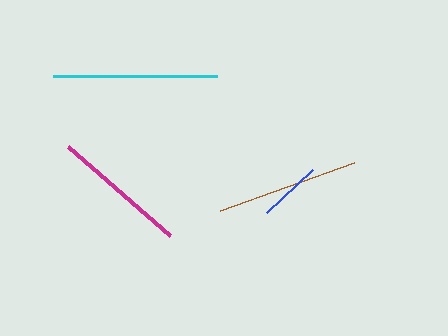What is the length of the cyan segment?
The cyan segment is approximately 165 pixels long.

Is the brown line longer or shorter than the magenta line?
The brown line is longer than the magenta line.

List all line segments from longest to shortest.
From longest to shortest: cyan, brown, magenta, blue.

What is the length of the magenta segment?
The magenta segment is approximately 135 pixels long.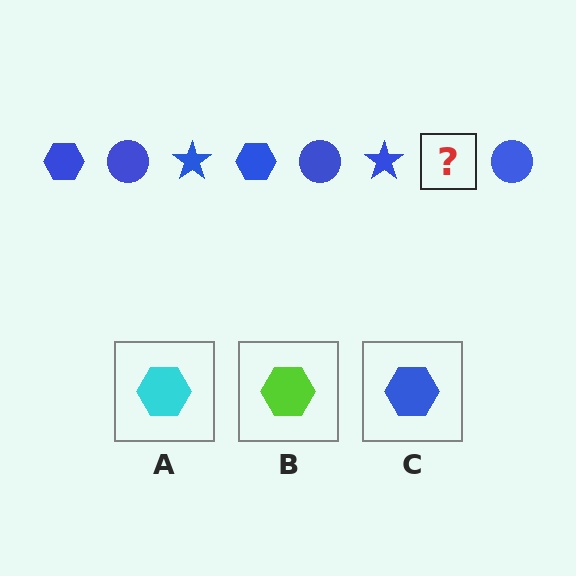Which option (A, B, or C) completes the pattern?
C.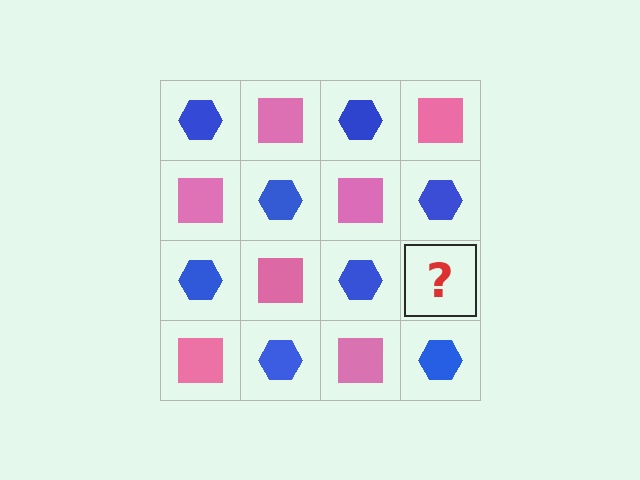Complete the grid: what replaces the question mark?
The question mark should be replaced with a pink square.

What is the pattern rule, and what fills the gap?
The rule is that it alternates blue hexagon and pink square in a checkerboard pattern. The gap should be filled with a pink square.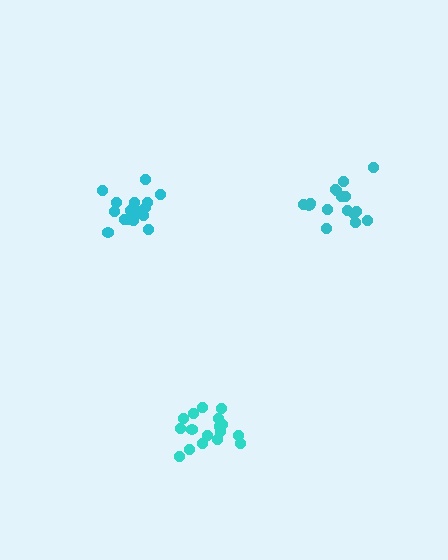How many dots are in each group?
Group 1: 17 dots, Group 2: 16 dots, Group 3: 17 dots (50 total).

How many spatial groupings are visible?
There are 3 spatial groupings.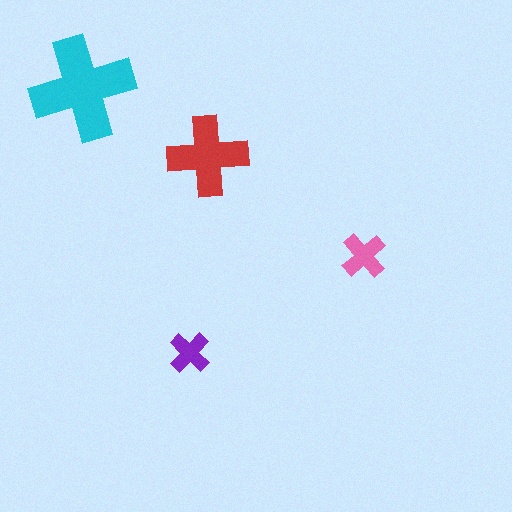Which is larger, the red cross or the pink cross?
The red one.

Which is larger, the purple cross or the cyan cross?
The cyan one.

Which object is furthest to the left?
The cyan cross is leftmost.